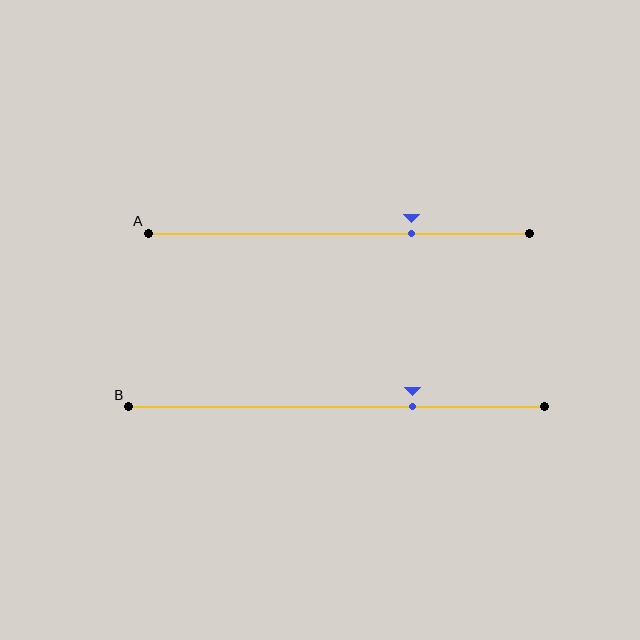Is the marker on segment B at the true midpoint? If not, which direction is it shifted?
No, the marker on segment B is shifted to the right by about 18% of the segment length.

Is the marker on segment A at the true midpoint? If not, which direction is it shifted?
No, the marker on segment A is shifted to the right by about 19% of the segment length.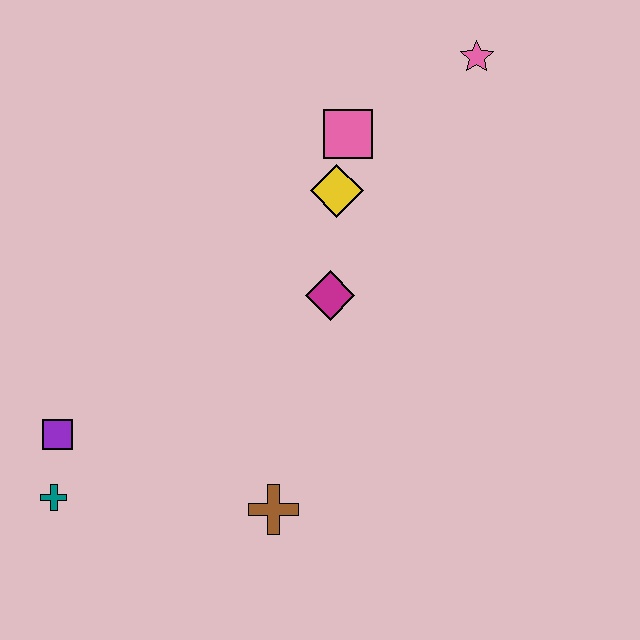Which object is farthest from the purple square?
The pink star is farthest from the purple square.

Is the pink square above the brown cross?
Yes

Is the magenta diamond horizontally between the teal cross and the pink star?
Yes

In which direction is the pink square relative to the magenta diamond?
The pink square is above the magenta diamond.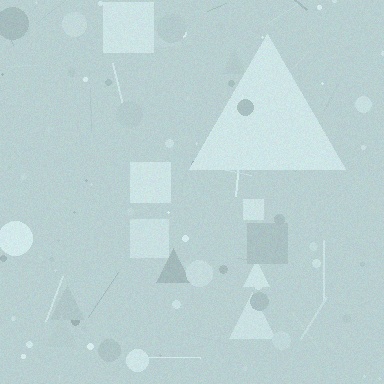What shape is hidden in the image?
A triangle is hidden in the image.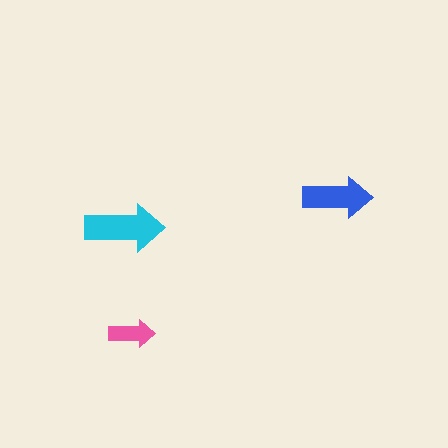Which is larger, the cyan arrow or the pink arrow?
The cyan one.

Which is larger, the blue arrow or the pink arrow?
The blue one.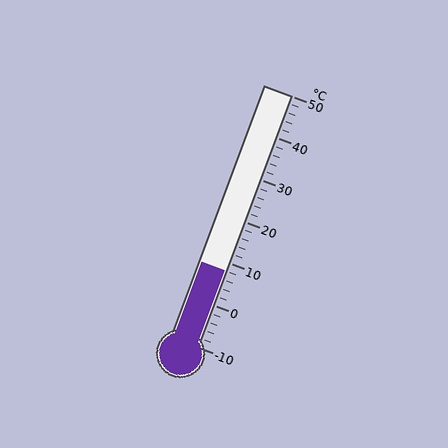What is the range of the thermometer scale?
The thermometer scale ranges from -10°C to 50°C.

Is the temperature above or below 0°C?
The temperature is above 0°C.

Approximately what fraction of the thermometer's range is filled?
The thermometer is filled to approximately 30% of its range.